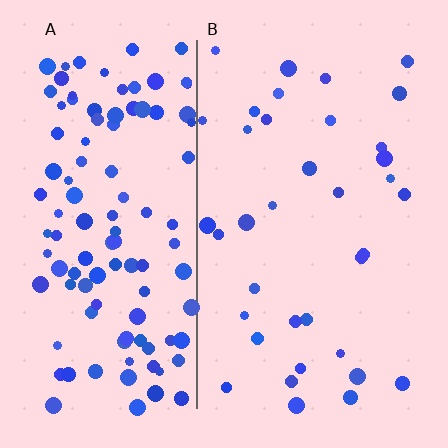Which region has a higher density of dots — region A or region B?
A (the left).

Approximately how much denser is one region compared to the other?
Approximately 3.1× — region A over region B.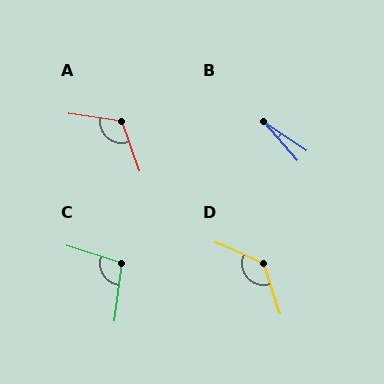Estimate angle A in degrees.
Approximately 118 degrees.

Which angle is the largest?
D, at approximately 131 degrees.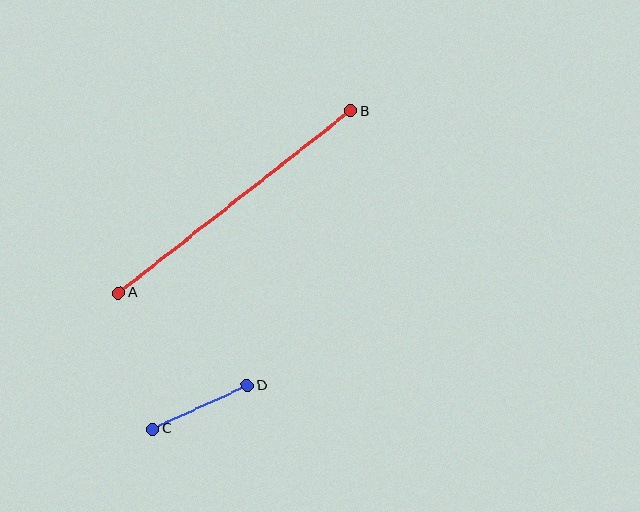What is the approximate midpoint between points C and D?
The midpoint is at approximately (200, 407) pixels.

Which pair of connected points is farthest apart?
Points A and B are farthest apart.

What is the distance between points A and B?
The distance is approximately 295 pixels.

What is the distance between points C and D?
The distance is approximately 104 pixels.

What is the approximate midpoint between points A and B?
The midpoint is at approximately (235, 202) pixels.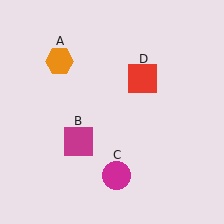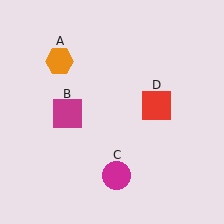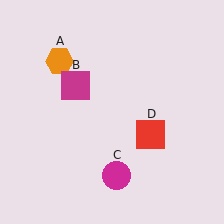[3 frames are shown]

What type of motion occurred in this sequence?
The magenta square (object B), red square (object D) rotated clockwise around the center of the scene.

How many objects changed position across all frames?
2 objects changed position: magenta square (object B), red square (object D).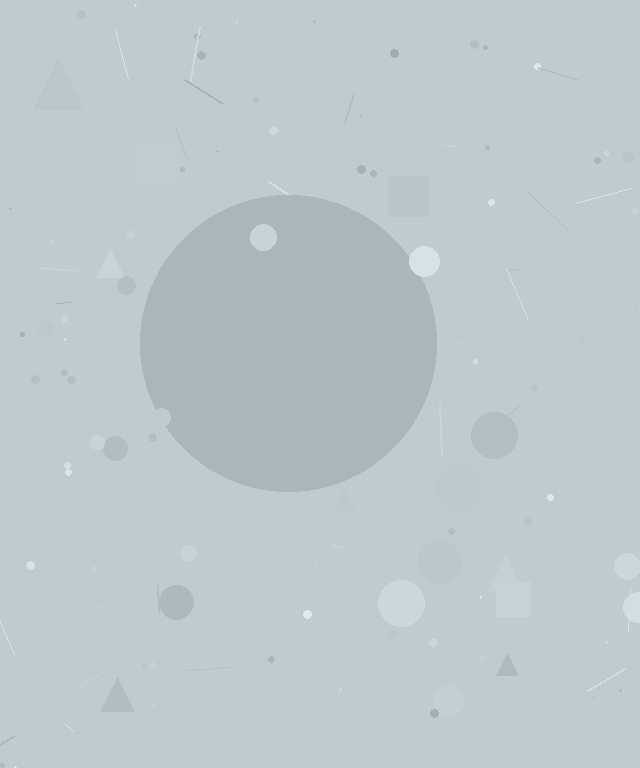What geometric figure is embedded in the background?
A circle is embedded in the background.